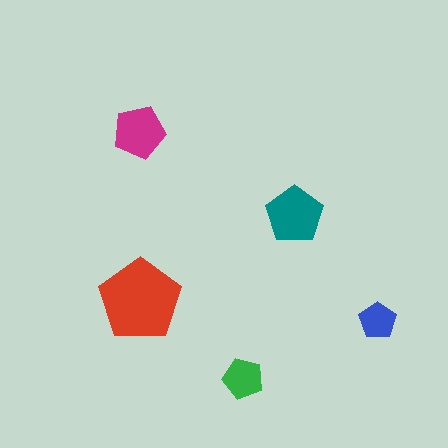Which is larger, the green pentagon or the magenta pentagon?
The magenta one.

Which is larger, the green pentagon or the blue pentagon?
The green one.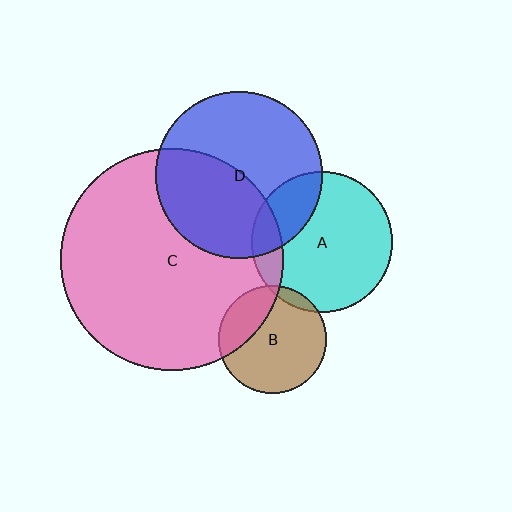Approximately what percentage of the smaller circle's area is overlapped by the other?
Approximately 15%.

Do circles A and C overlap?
Yes.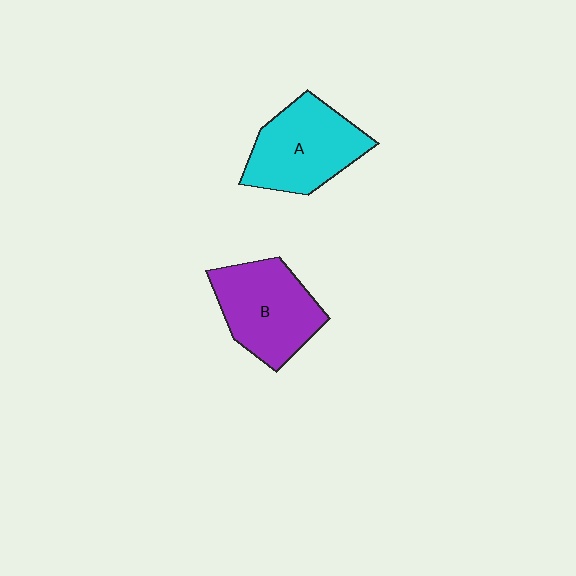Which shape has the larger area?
Shape B (purple).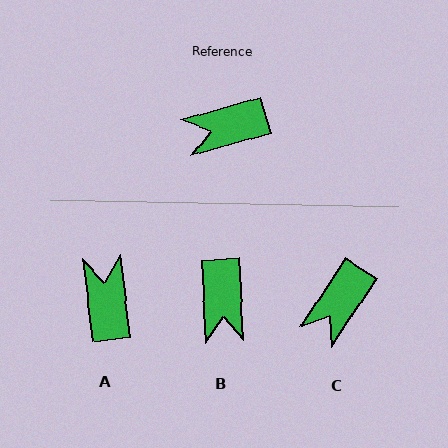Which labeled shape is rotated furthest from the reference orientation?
A, about 99 degrees away.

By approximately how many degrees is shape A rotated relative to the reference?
Approximately 99 degrees clockwise.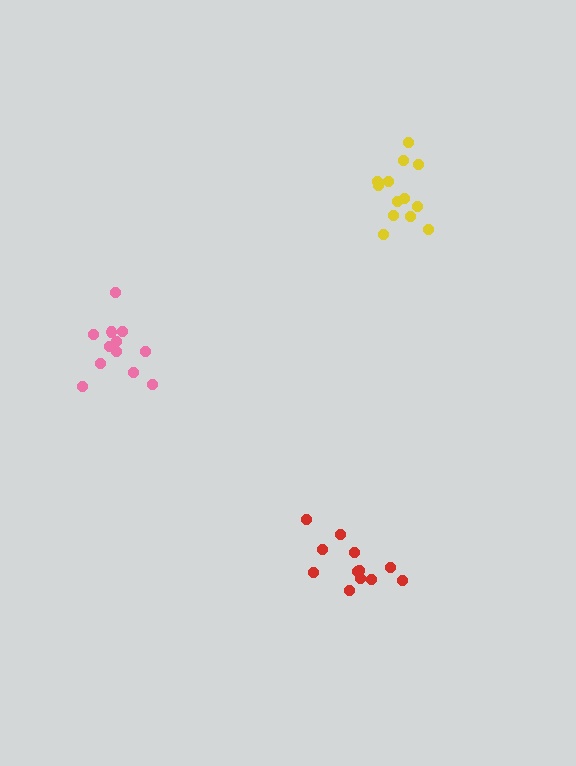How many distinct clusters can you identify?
There are 3 distinct clusters.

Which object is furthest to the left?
The pink cluster is leftmost.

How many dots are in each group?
Group 1: 12 dots, Group 2: 12 dots, Group 3: 13 dots (37 total).